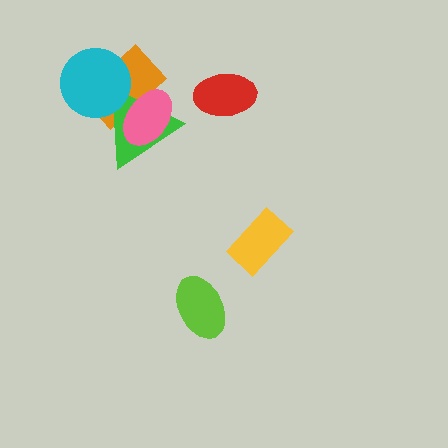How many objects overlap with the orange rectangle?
3 objects overlap with the orange rectangle.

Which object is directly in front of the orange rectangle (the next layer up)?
The green triangle is directly in front of the orange rectangle.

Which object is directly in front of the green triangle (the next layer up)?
The pink ellipse is directly in front of the green triangle.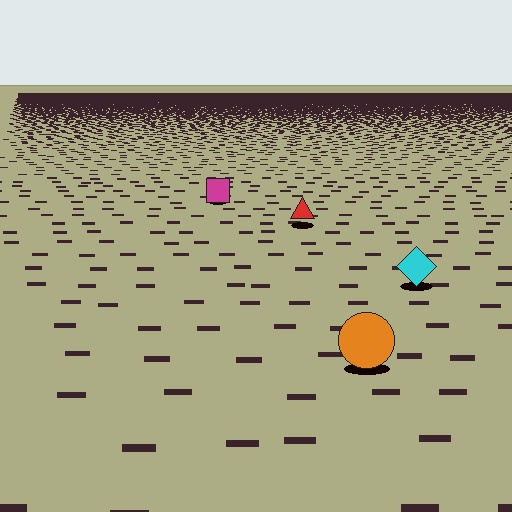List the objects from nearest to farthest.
From nearest to farthest: the orange circle, the cyan diamond, the red triangle, the magenta square.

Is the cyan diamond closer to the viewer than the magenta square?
Yes. The cyan diamond is closer — you can tell from the texture gradient: the ground texture is coarser near it.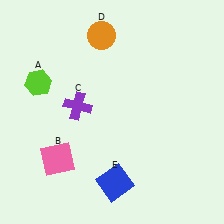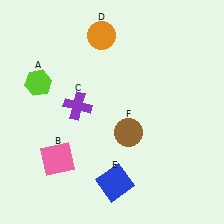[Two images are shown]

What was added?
A brown circle (F) was added in Image 2.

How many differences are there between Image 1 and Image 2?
There is 1 difference between the two images.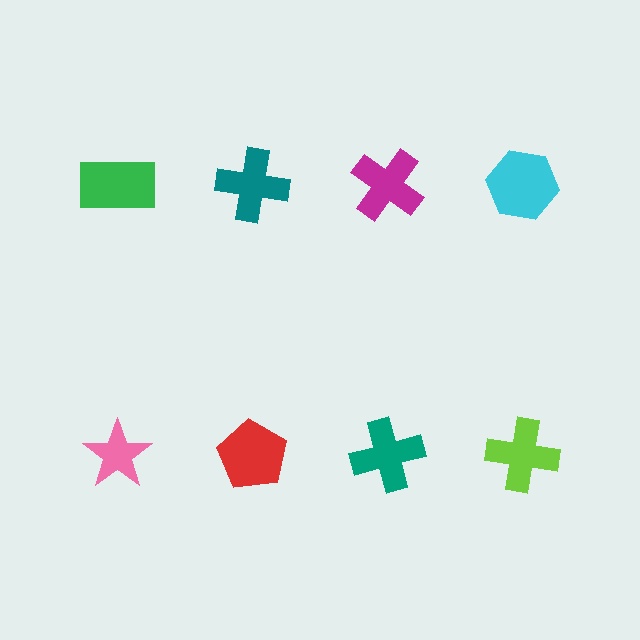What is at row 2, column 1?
A pink star.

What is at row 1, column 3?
A magenta cross.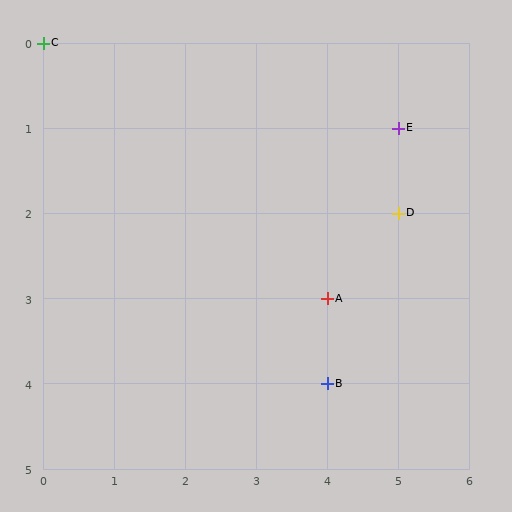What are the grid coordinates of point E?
Point E is at grid coordinates (5, 1).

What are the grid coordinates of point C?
Point C is at grid coordinates (0, 0).